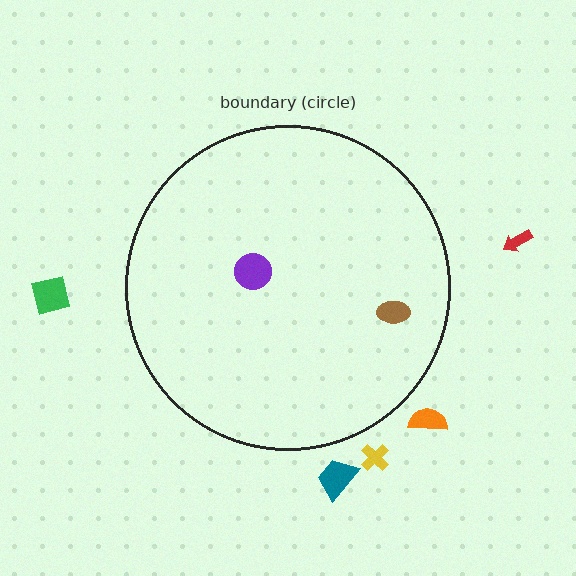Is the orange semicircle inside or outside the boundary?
Outside.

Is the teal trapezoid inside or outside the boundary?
Outside.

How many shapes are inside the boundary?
2 inside, 5 outside.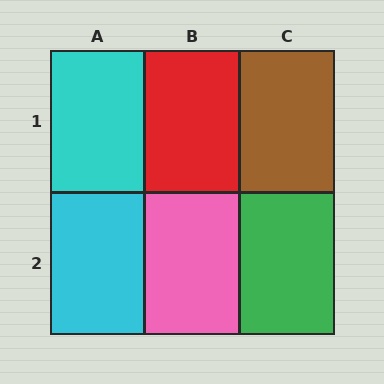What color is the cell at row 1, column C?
Brown.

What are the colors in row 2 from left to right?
Cyan, pink, green.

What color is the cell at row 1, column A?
Cyan.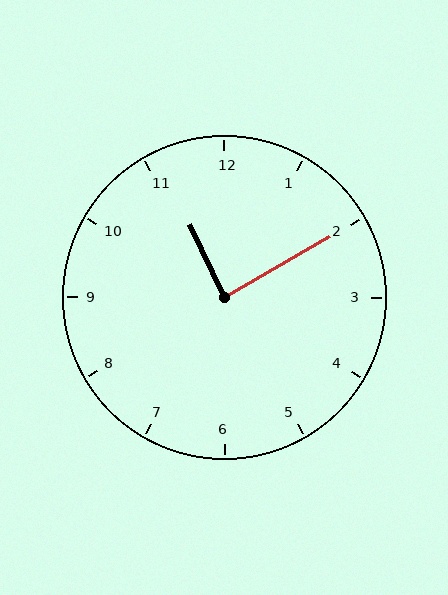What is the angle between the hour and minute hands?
Approximately 85 degrees.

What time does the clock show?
11:10.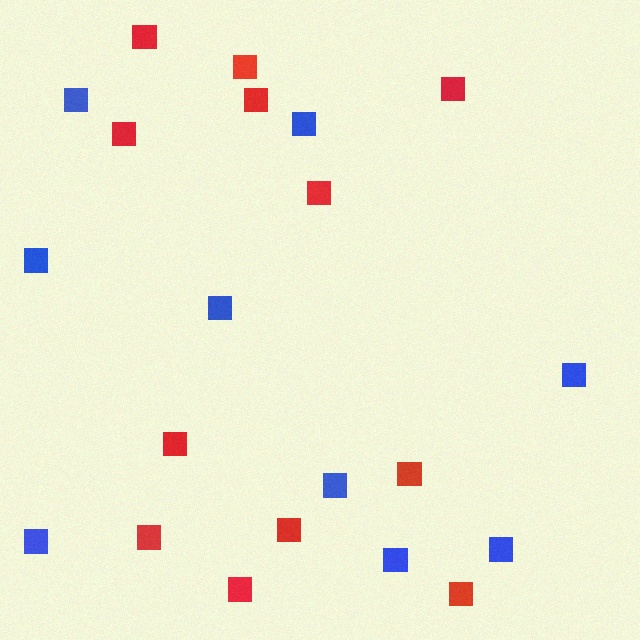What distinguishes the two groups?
There are 2 groups: one group of red squares (12) and one group of blue squares (9).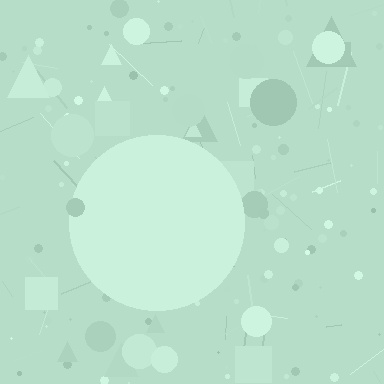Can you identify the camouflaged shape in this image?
The camouflaged shape is a circle.